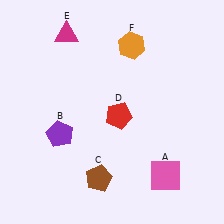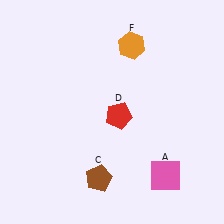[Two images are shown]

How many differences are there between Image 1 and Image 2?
There are 2 differences between the two images.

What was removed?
The magenta triangle (E), the purple pentagon (B) were removed in Image 2.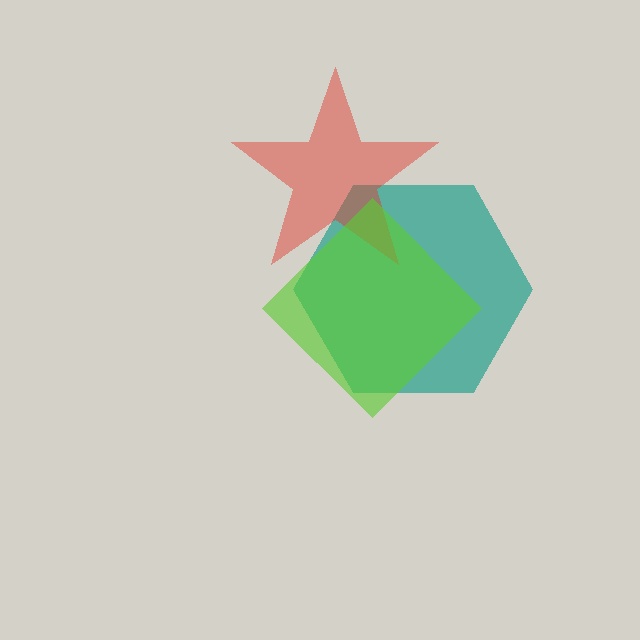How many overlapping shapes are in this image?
There are 3 overlapping shapes in the image.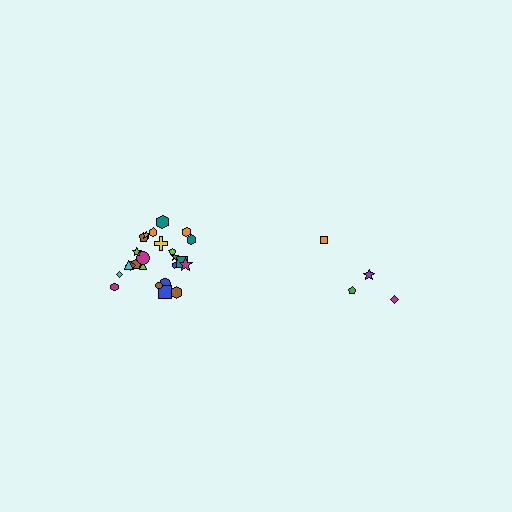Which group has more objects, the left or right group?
The left group.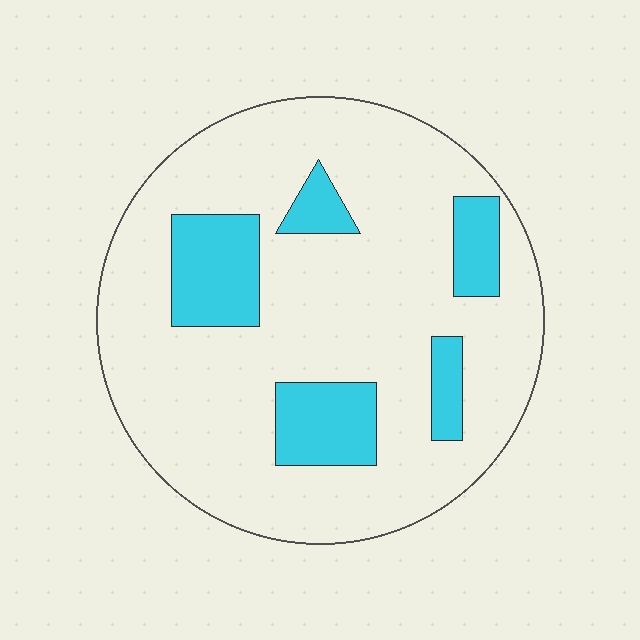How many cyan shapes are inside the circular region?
5.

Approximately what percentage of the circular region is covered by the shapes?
Approximately 20%.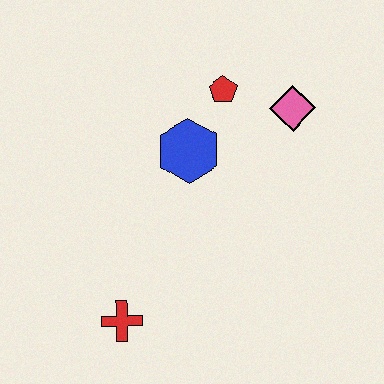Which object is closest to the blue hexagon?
The red pentagon is closest to the blue hexagon.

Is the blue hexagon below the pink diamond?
Yes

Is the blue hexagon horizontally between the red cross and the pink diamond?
Yes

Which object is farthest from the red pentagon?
The red cross is farthest from the red pentagon.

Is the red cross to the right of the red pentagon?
No